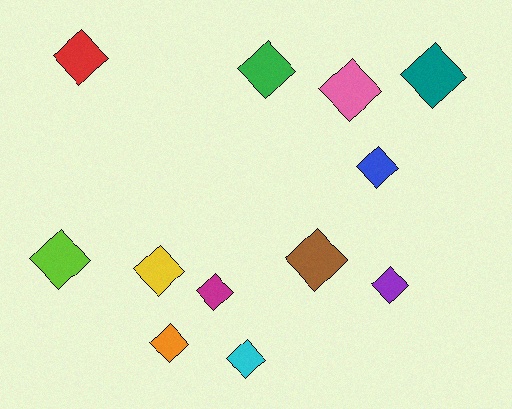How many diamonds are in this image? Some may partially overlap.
There are 12 diamonds.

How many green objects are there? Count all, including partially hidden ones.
There is 1 green object.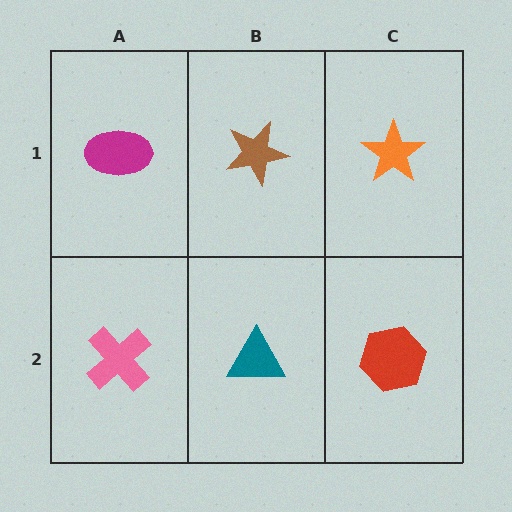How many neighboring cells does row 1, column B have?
3.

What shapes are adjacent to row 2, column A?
A magenta ellipse (row 1, column A), a teal triangle (row 2, column B).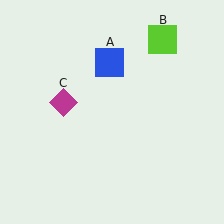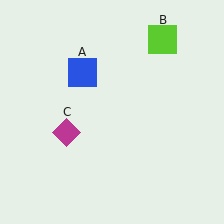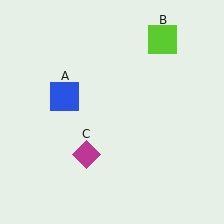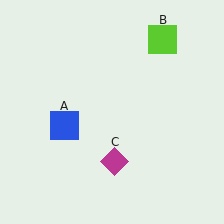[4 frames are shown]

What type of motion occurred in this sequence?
The blue square (object A), magenta diamond (object C) rotated counterclockwise around the center of the scene.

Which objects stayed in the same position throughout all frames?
Lime square (object B) remained stationary.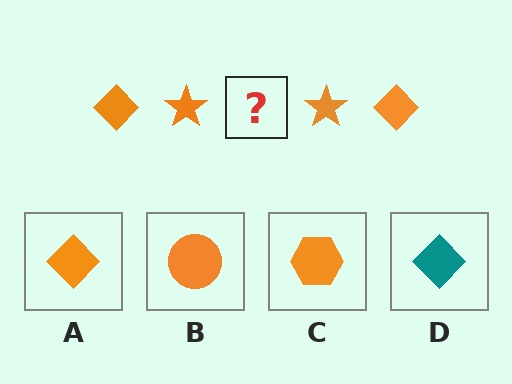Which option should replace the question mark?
Option A.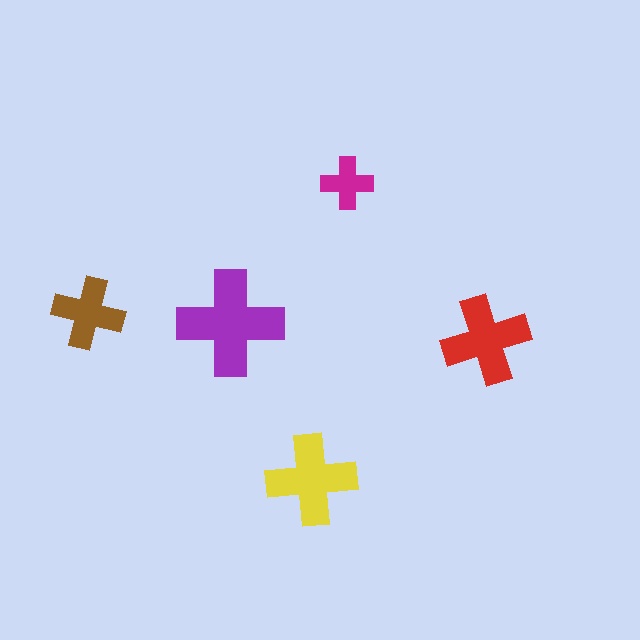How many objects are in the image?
There are 5 objects in the image.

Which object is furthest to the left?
The brown cross is leftmost.